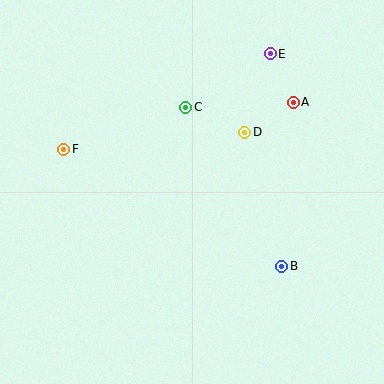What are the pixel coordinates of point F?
Point F is at (64, 149).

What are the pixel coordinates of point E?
Point E is at (270, 54).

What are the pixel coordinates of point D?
Point D is at (245, 132).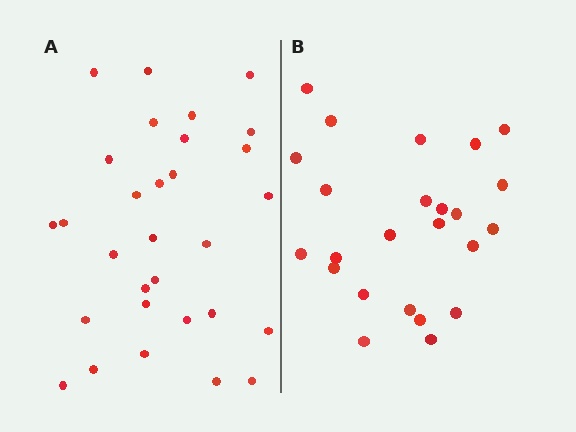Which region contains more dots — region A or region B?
Region A (the left region) has more dots.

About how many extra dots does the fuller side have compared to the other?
Region A has about 6 more dots than region B.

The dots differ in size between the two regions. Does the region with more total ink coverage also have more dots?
No. Region B has more total ink coverage because its dots are larger, but region A actually contains more individual dots. Total area can be misleading — the number of items is what matters here.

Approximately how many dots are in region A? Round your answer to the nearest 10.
About 30 dots.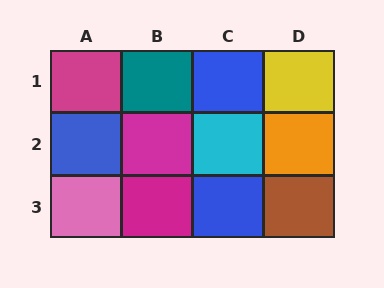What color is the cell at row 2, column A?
Blue.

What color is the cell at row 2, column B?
Magenta.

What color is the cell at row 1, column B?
Teal.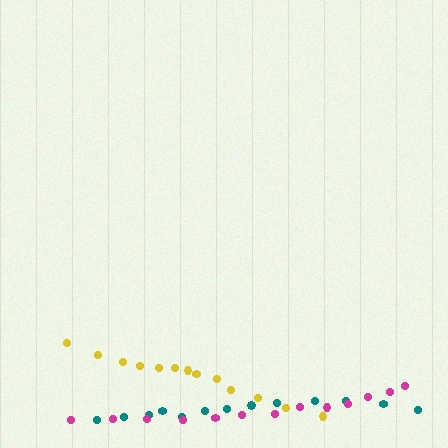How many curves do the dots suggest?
There are 3 distinct paths.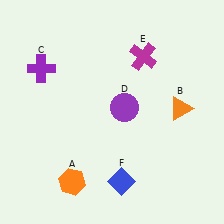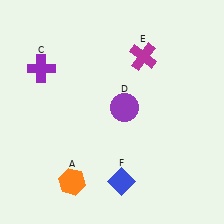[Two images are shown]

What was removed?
The orange triangle (B) was removed in Image 2.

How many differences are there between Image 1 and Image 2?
There is 1 difference between the two images.